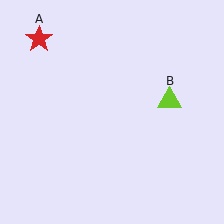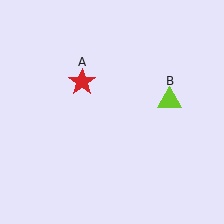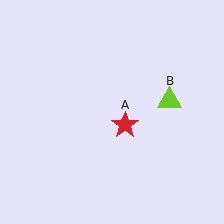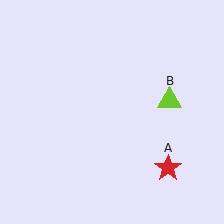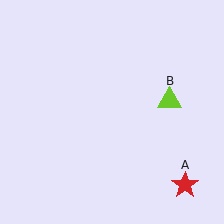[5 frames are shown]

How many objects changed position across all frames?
1 object changed position: red star (object A).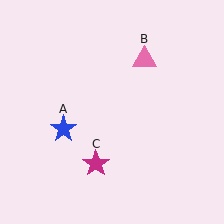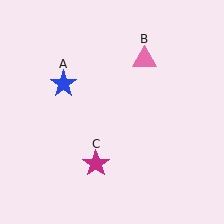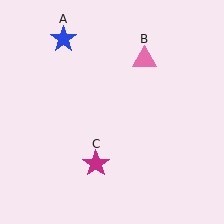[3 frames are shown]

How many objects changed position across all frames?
1 object changed position: blue star (object A).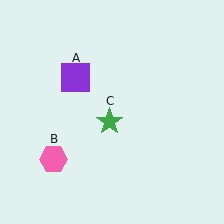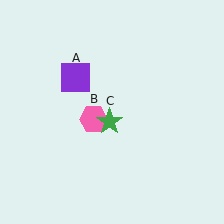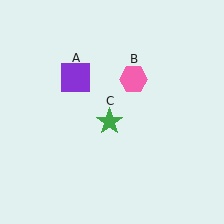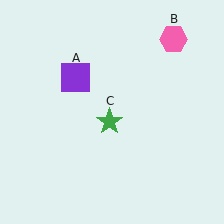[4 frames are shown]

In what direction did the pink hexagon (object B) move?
The pink hexagon (object B) moved up and to the right.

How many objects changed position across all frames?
1 object changed position: pink hexagon (object B).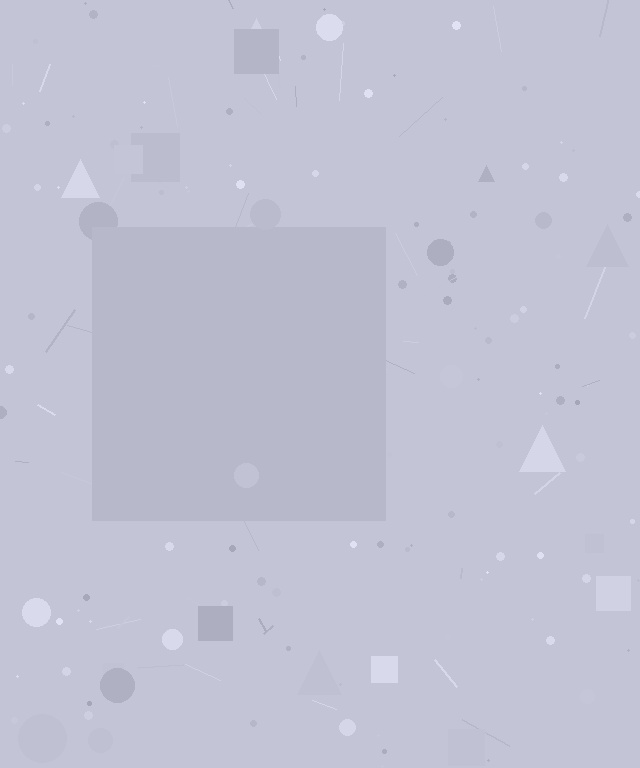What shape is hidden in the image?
A square is hidden in the image.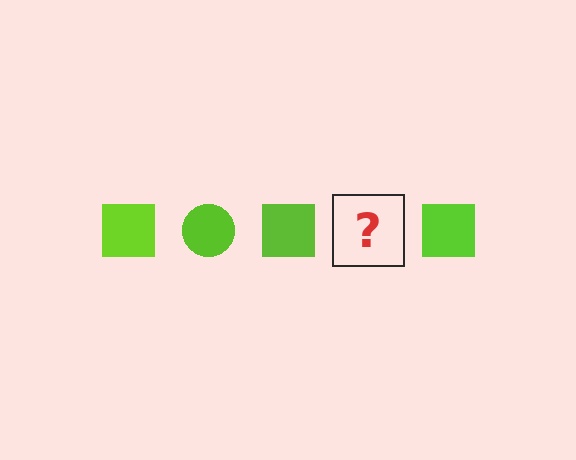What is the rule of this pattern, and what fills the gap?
The rule is that the pattern cycles through square, circle shapes in lime. The gap should be filled with a lime circle.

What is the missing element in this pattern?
The missing element is a lime circle.